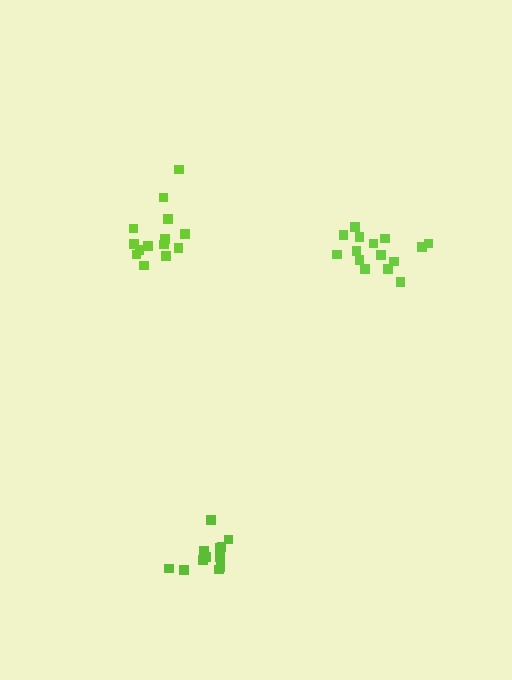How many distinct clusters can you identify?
There are 3 distinct clusters.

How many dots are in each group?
Group 1: 15 dots, Group 2: 12 dots, Group 3: 14 dots (41 total).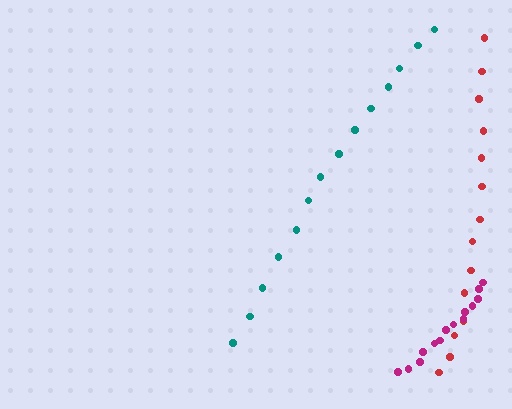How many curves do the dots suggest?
There are 3 distinct paths.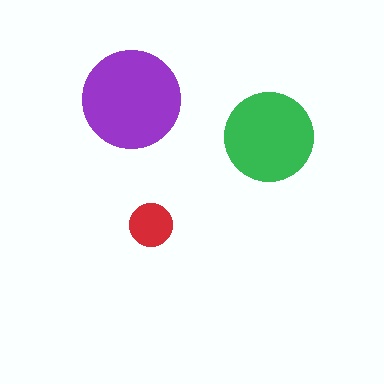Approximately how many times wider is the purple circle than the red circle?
About 2.5 times wider.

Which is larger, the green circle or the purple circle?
The purple one.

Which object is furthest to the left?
The purple circle is leftmost.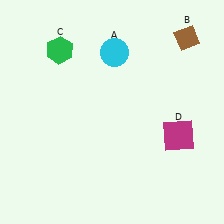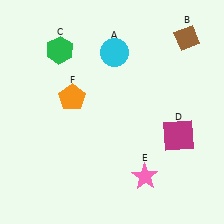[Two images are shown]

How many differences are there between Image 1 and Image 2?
There are 2 differences between the two images.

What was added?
A pink star (E), an orange pentagon (F) were added in Image 2.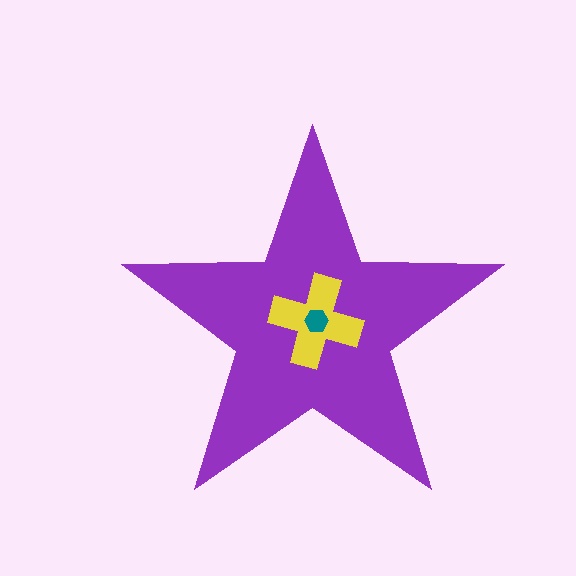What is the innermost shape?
The teal hexagon.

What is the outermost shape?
The purple star.